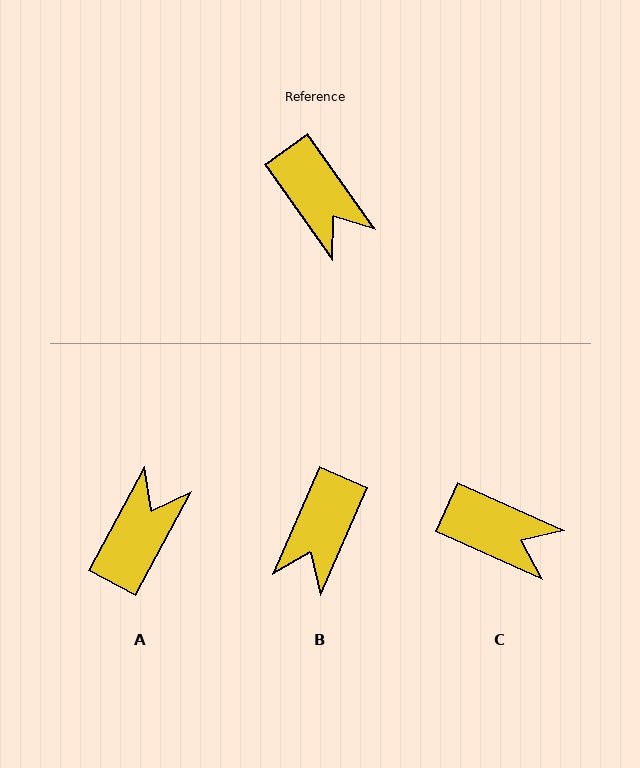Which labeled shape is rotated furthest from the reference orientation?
A, about 116 degrees away.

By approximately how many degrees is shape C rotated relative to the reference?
Approximately 30 degrees counter-clockwise.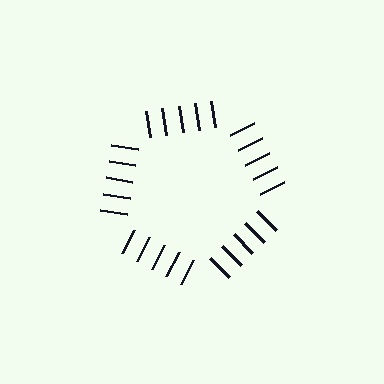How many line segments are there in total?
25 — 5 along each of the 5 edges.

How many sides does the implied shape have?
5 sides — the line-ends trace a pentagon.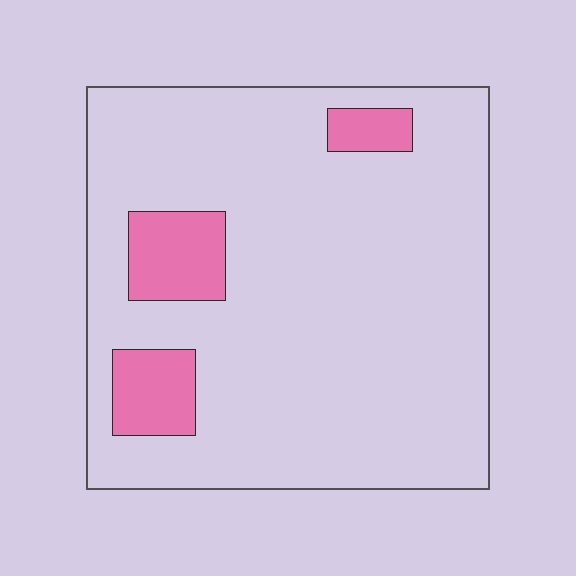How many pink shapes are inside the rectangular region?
3.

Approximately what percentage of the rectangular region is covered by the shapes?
Approximately 10%.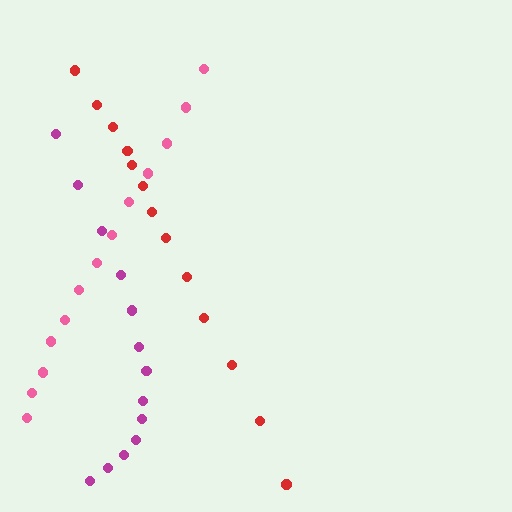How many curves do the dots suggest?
There are 3 distinct paths.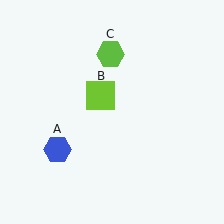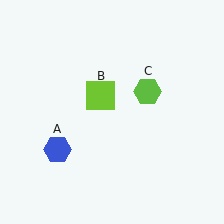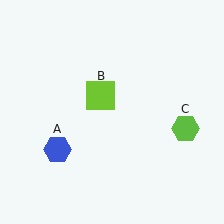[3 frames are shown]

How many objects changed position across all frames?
1 object changed position: lime hexagon (object C).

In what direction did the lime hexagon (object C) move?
The lime hexagon (object C) moved down and to the right.